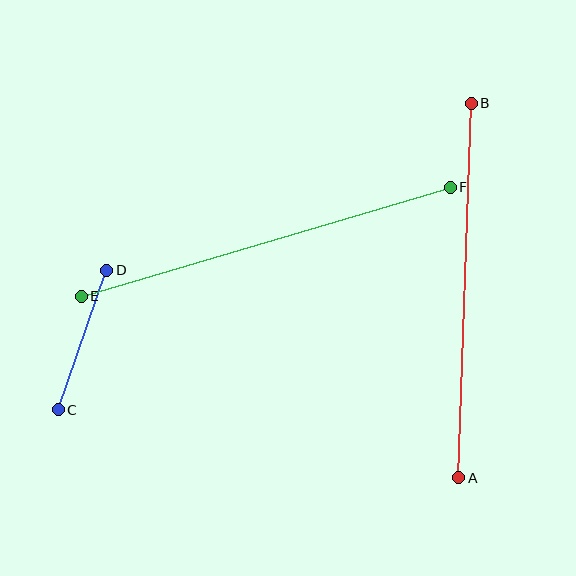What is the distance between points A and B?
The distance is approximately 375 pixels.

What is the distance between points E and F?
The distance is approximately 385 pixels.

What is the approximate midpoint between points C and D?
The midpoint is at approximately (82, 340) pixels.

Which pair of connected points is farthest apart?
Points E and F are farthest apart.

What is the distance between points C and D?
The distance is approximately 148 pixels.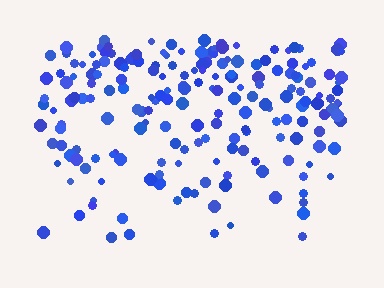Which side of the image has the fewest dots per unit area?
The bottom.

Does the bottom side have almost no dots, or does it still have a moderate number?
Still a moderate number, just noticeably fewer than the top.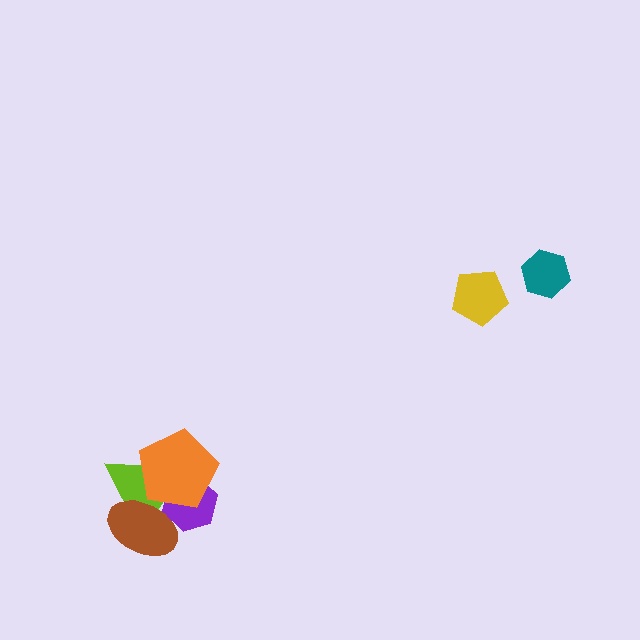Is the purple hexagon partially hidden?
Yes, it is partially covered by another shape.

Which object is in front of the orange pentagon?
The brown ellipse is in front of the orange pentagon.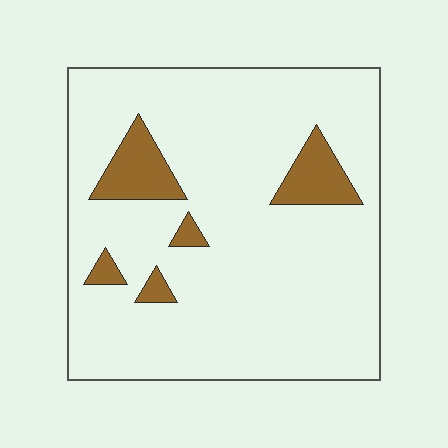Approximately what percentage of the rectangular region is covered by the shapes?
Approximately 10%.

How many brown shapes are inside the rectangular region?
5.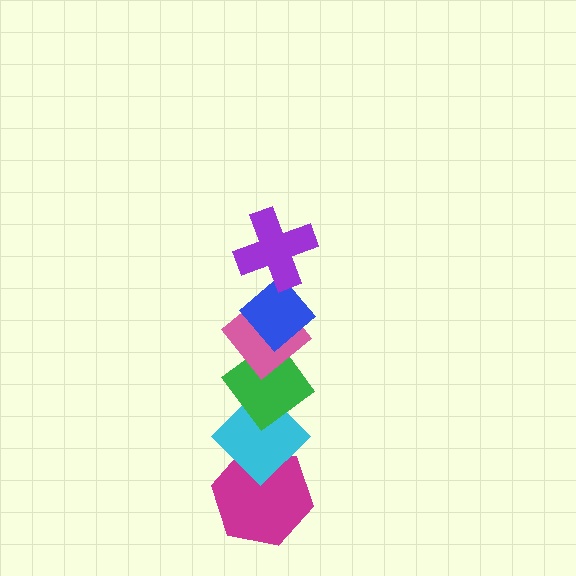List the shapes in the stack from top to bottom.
From top to bottom: the purple cross, the blue diamond, the pink diamond, the green diamond, the cyan diamond, the magenta hexagon.